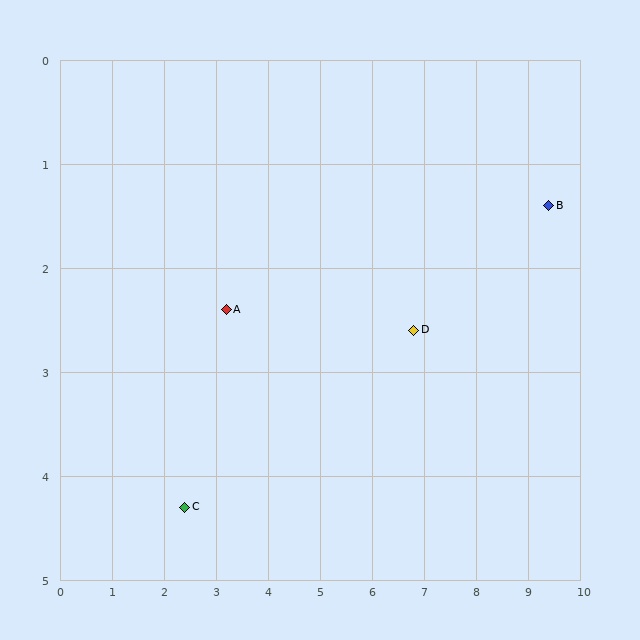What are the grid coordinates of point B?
Point B is at approximately (9.4, 1.4).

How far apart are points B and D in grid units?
Points B and D are about 2.9 grid units apart.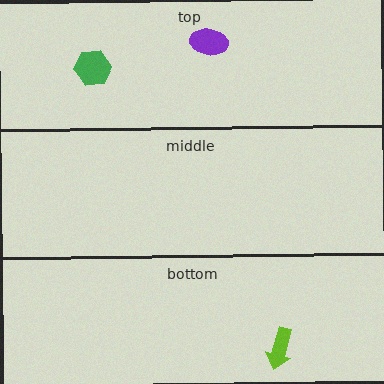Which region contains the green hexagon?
The top region.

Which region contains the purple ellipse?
The top region.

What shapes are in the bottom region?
The lime arrow.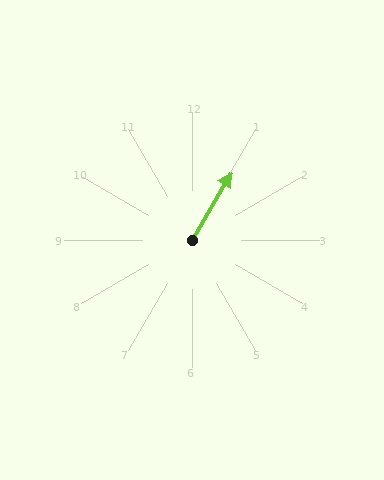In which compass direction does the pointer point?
Northeast.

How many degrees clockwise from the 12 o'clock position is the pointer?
Approximately 30 degrees.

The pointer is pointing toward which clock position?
Roughly 1 o'clock.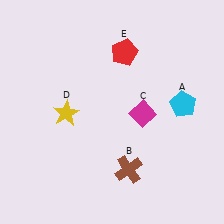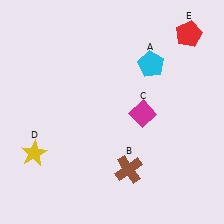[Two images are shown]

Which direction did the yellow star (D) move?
The yellow star (D) moved down.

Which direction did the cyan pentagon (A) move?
The cyan pentagon (A) moved up.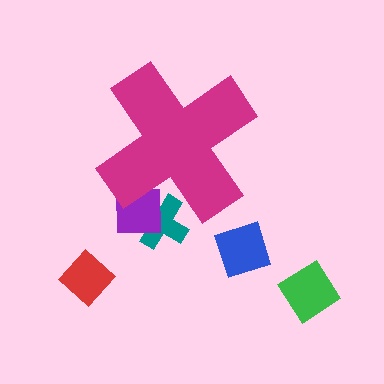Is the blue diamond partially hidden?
No, the blue diamond is fully visible.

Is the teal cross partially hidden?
Yes, the teal cross is partially hidden behind the magenta cross.